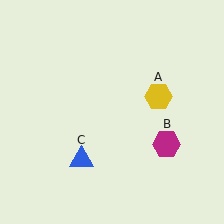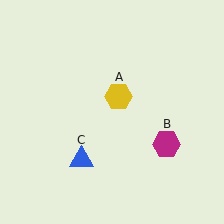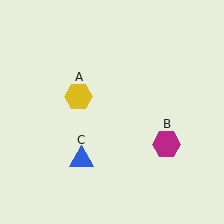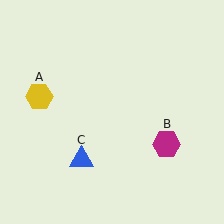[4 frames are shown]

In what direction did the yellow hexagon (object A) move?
The yellow hexagon (object A) moved left.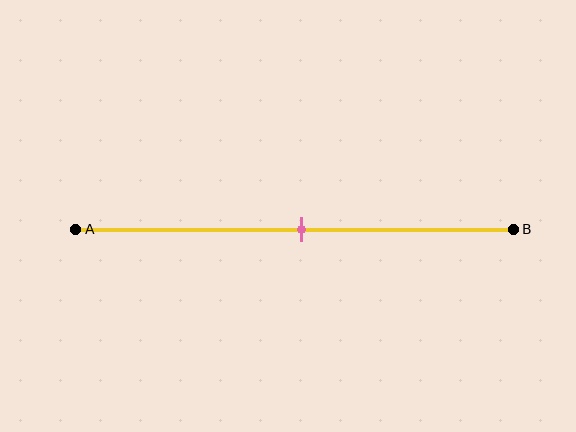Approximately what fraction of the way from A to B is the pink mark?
The pink mark is approximately 50% of the way from A to B.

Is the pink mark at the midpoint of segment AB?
Yes, the mark is approximately at the midpoint.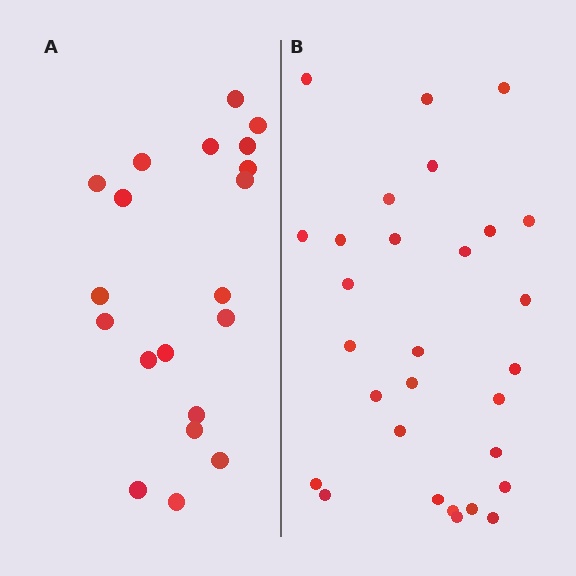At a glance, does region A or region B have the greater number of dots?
Region B (the right region) has more dots.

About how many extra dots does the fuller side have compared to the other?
Region B has roughly 8 or so more dots than region A.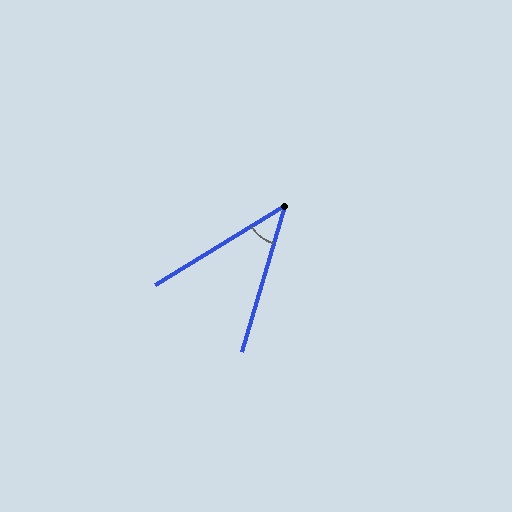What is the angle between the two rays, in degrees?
Approximately 42 degrees.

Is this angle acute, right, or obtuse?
It is acute.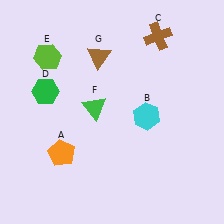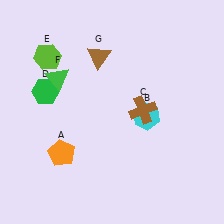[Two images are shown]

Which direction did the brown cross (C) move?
The brown cross (C) moved down.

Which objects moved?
The objects that moved are: the brown cross (C), the green triangle (F).